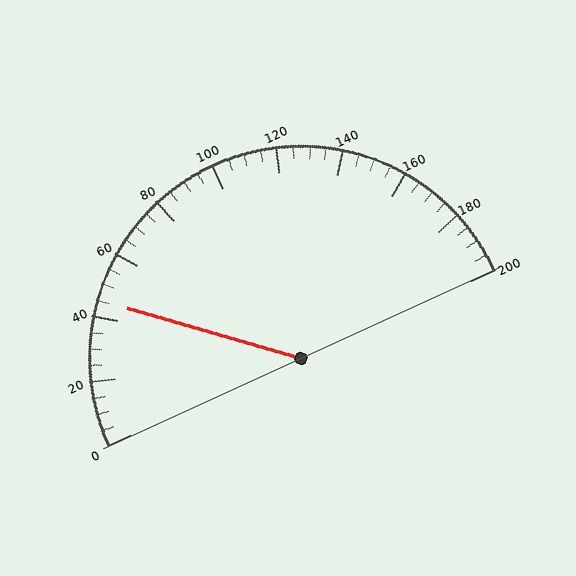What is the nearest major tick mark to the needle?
The nearest major tick mark is 40.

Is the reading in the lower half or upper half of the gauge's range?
The reading is in the lower half of the range (0 to 200).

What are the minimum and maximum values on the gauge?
The gauge ranges from 0 to 200.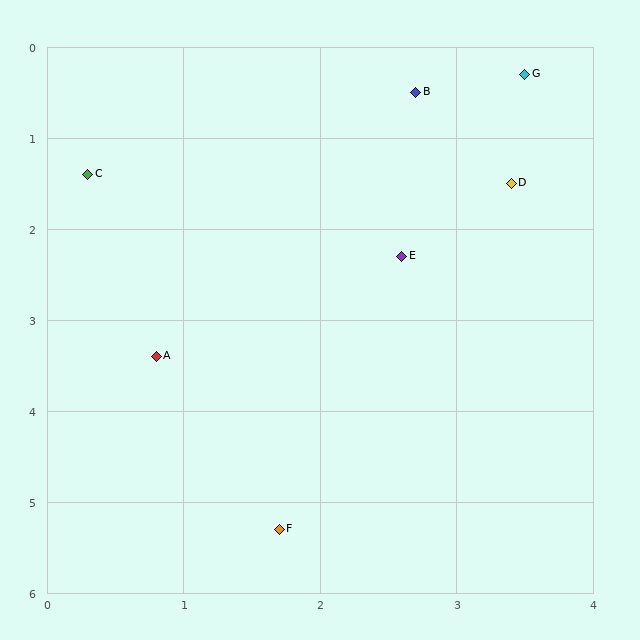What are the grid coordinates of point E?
Point E is at approximately (2.6, 2.3).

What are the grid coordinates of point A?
Point A is at approximately (0.8, 3.4).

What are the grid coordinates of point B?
Point B is at approximately (2.7, 0.5).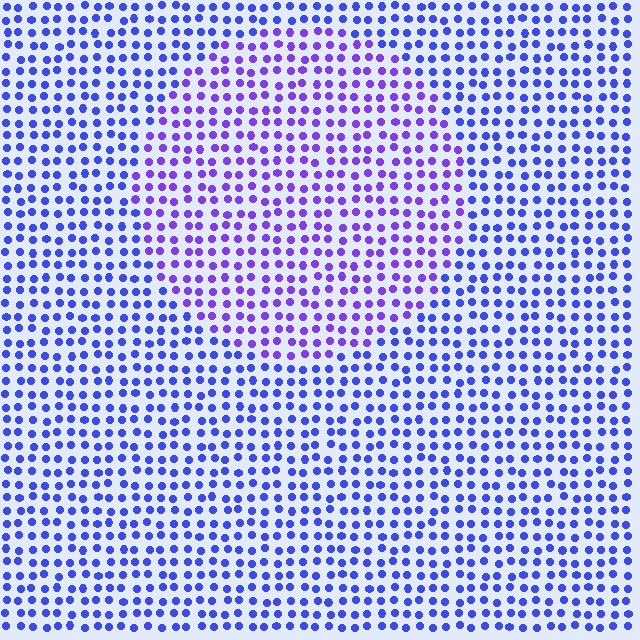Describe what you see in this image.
The image is filled with small blue elements in a uniform arrangement. A circle-shaped region is visible where the elements are tinted to a slightly different hue, forming a subtle color boundary.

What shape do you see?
I see a circle.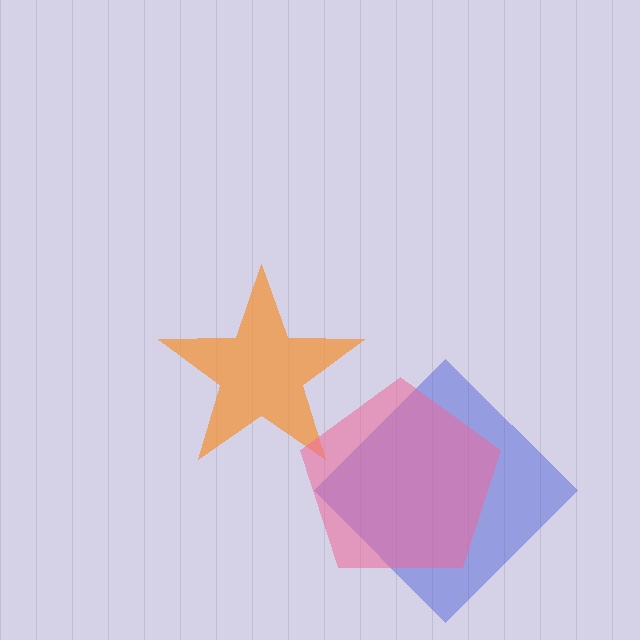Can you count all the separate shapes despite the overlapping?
Yes, there are 3 separate shapes.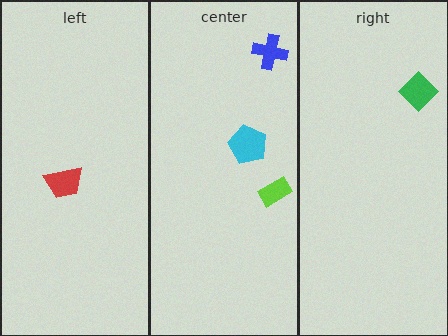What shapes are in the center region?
The cyan pentagon, the lime rectangle, the blue cross.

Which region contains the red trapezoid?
The left region.